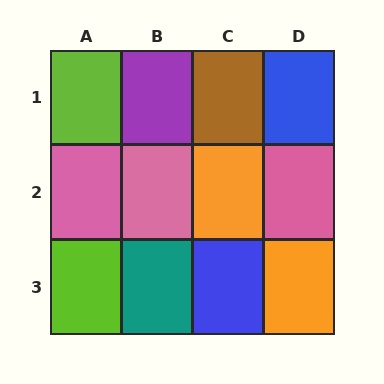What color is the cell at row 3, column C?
Blue.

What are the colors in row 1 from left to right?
Lime, purple, brown, blue.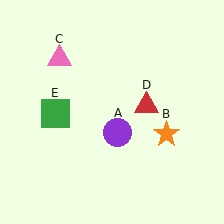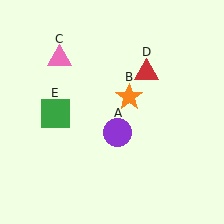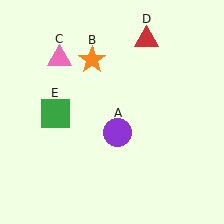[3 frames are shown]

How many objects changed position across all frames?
2 objects changed position: orange star (object B), red triangle (object D).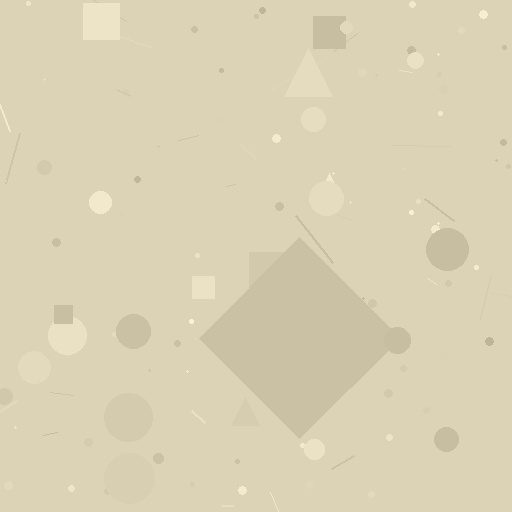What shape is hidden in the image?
A diamond is hidden in the image.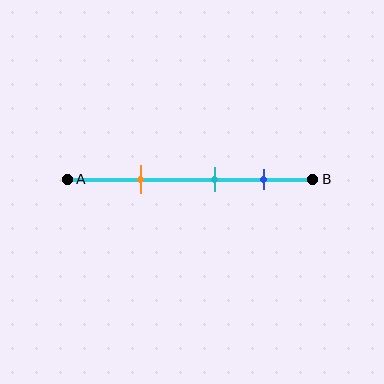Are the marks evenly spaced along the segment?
Yes, the marks are approximately evenly spaced.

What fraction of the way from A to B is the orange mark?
The orange mark is approximately 30% (0.3) of the way from A to B.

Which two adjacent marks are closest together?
The cyan and blue marks are the closest adjacent pair.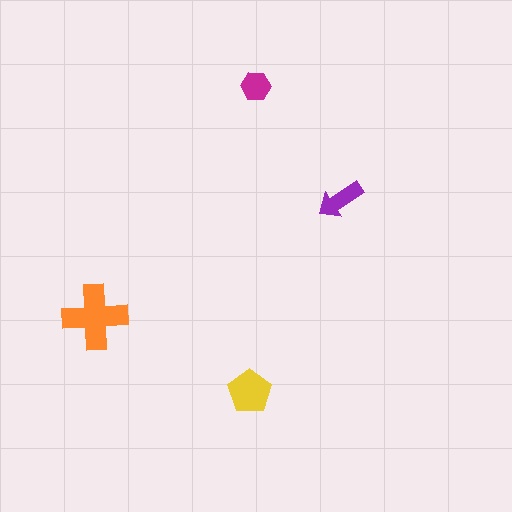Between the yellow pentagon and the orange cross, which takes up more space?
The orange cross.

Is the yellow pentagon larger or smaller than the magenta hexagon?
Larger.